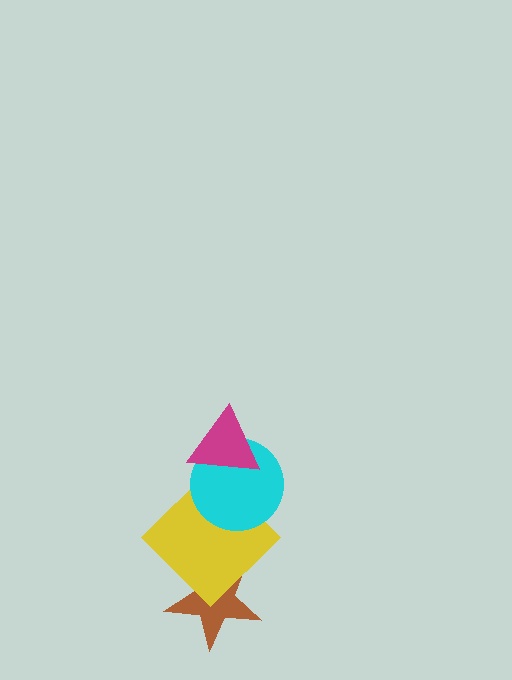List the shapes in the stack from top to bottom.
From top to bottom: the magenta triangle, the cyan circle, the yellow diamond, the brown star.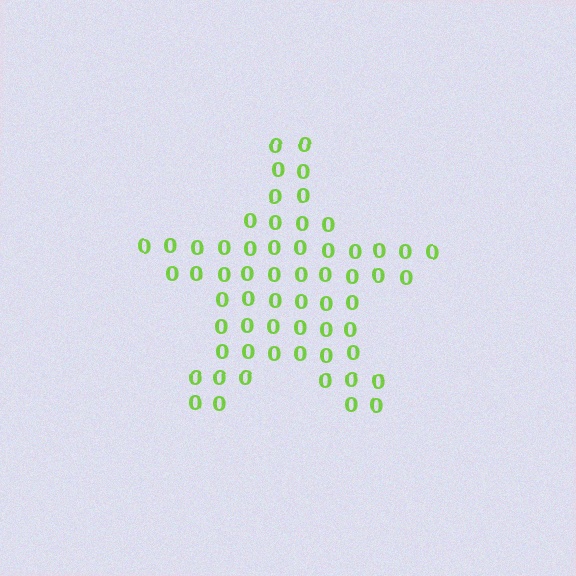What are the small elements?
The small elements are digit 0's.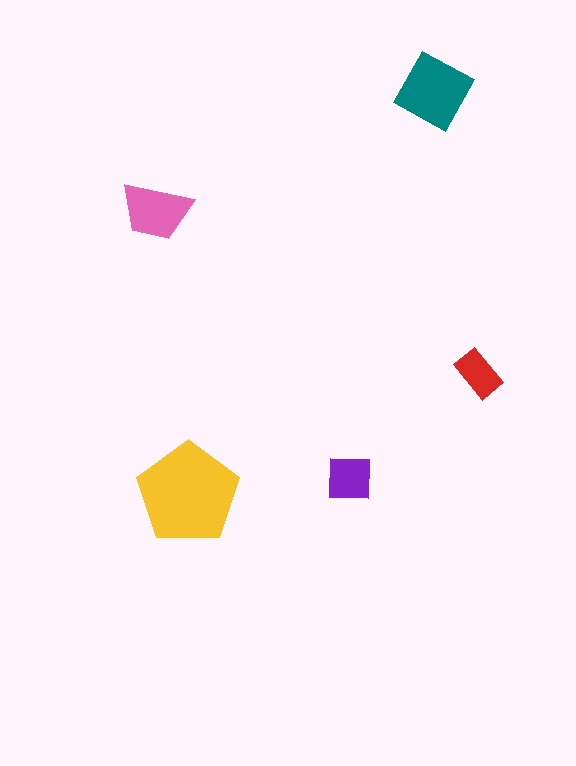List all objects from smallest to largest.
The red rectangle, the purple square, the pink trapezoid, the teal diamond, the yellow pentagon.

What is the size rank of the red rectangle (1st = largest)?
5th.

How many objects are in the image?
There are 5 objects in the image.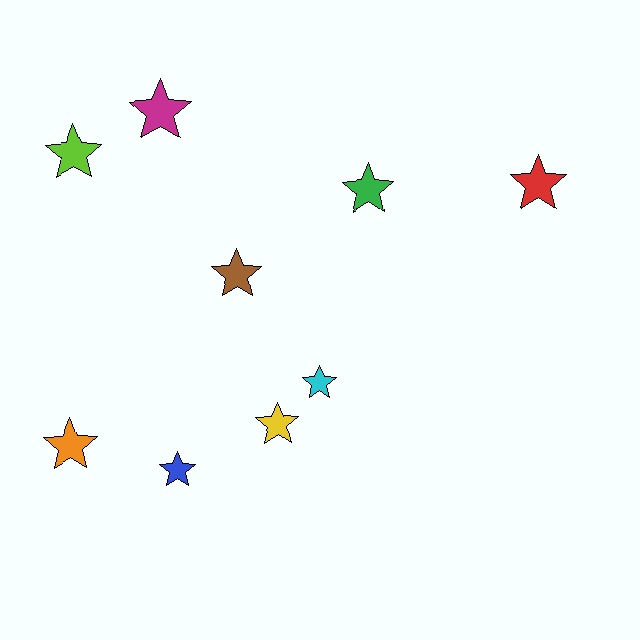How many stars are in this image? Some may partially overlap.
There are 9 stars.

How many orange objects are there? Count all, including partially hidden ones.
There is 1 orange object.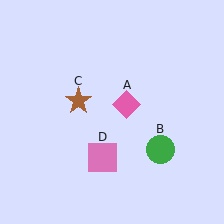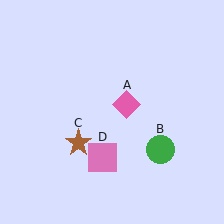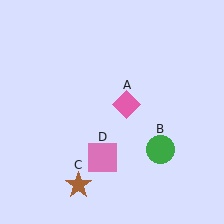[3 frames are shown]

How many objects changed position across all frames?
1 object changed position: brown star (object C).